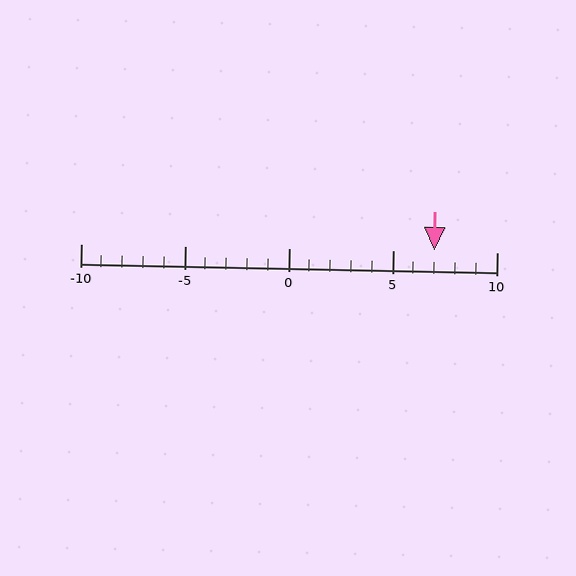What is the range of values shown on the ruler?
The ruler shows values from -10 to 10.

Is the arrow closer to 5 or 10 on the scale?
The arrow is closer to 5.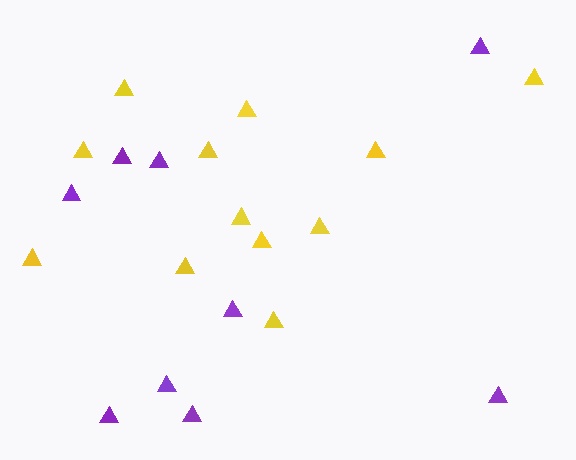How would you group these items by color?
There are 2 groups: one group of yellow triangles (12) and one group of purple triangles (9).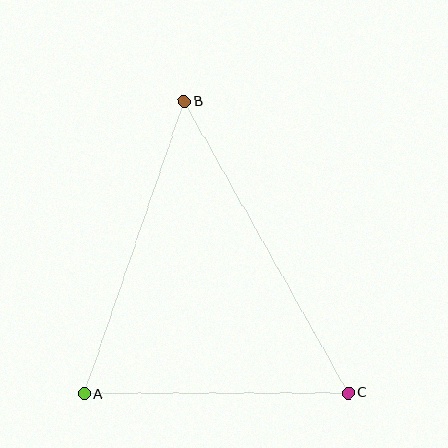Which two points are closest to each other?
Points A and C are closest to each other.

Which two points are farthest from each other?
Points B and C are farthest from each other.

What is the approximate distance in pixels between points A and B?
The distance between A and B is approximately 309 pixels.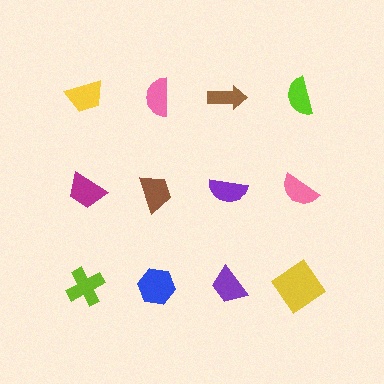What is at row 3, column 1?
A lime cross.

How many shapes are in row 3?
4 shapes.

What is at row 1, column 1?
A yellow trapezoid.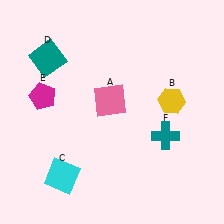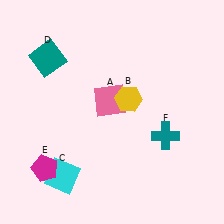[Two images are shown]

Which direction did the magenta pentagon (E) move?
The magenta pentagon (E) moved down.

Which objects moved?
The objects that moved are: the yellow hexagon (B), the magenta pentagon (E).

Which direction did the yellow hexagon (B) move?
The yellow hexagon (B) moved left.